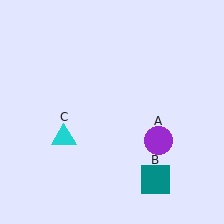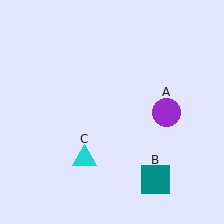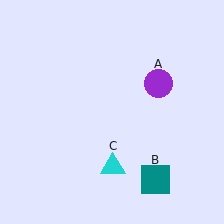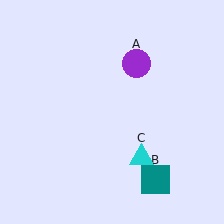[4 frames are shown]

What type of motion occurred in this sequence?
The purple circle (object A), cyan triangle (object C) rotated counterclockwise around the center of the scene.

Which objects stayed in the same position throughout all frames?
Teal square (object B) remained stationary.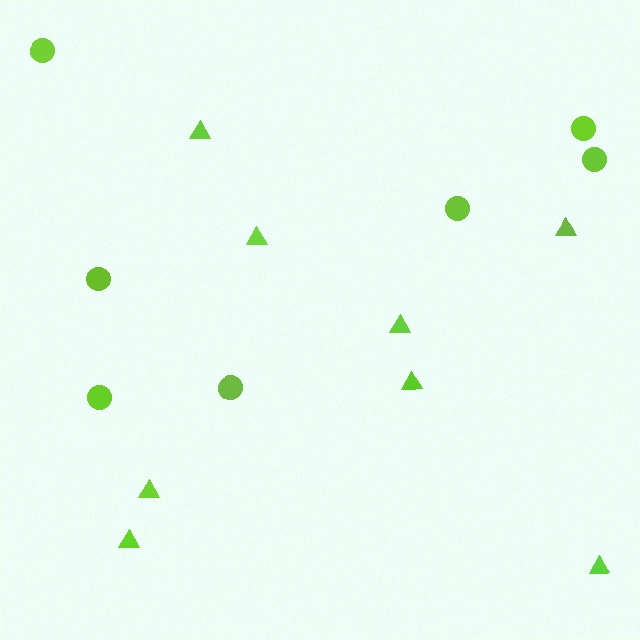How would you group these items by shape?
There are 2 groups: one group of triangles (8) and one group of circles (7).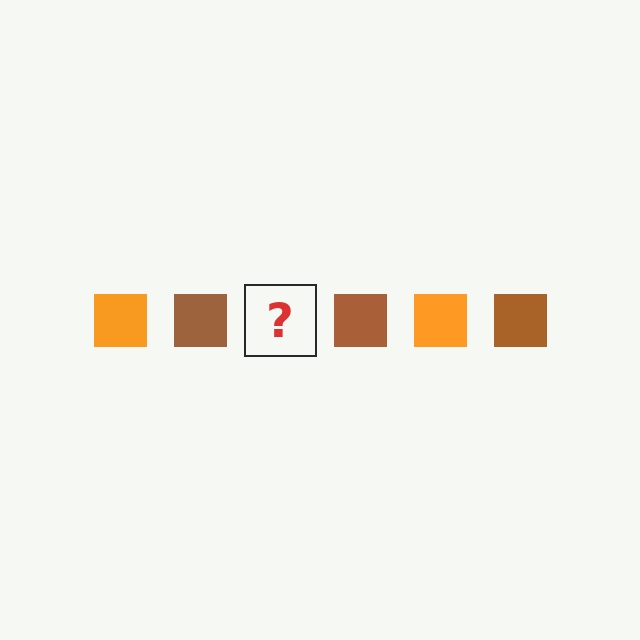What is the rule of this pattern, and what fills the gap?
The rule is that the pattern cycles through orange, brown squares. The gap should be filled with an orange square.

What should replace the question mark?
The question mark should be replaced with an orange square.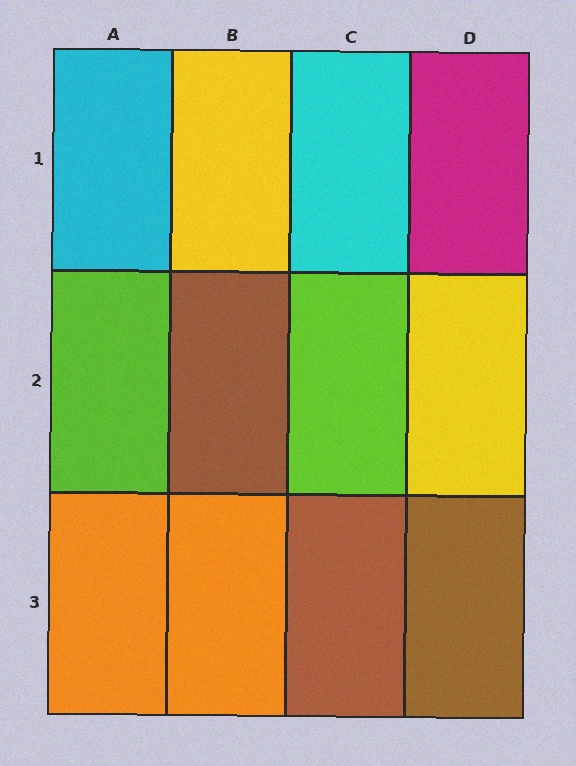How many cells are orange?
2 cells are orange.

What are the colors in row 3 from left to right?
Orange, orange, brown, brown.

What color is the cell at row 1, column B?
Yellow.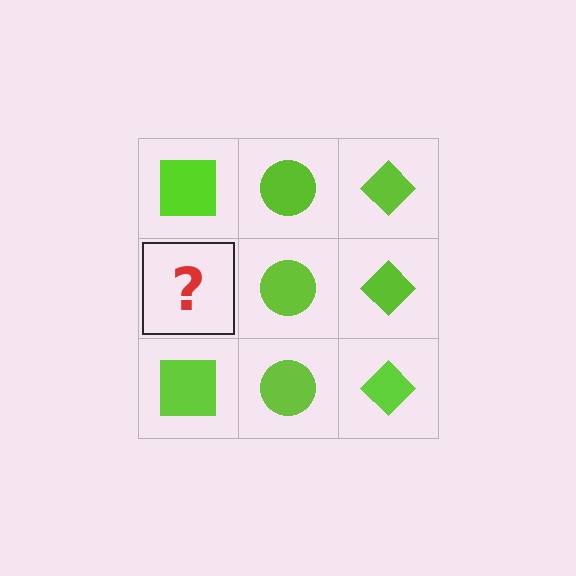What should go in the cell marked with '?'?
The missing cell should contain a lime square.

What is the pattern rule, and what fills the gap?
The rule is that each column has a consistent shape. The gap should be filled with a lime square.